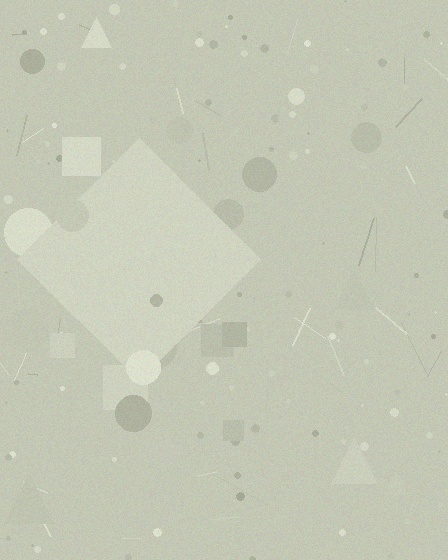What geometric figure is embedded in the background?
A diamond is embedded in the background.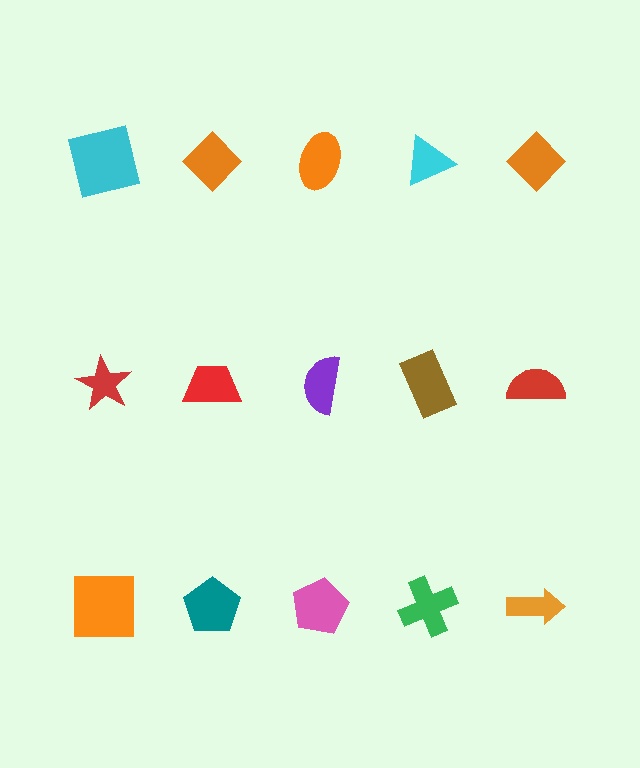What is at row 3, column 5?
An orange arrow.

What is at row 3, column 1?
An orange square.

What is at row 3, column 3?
A pink pentagon.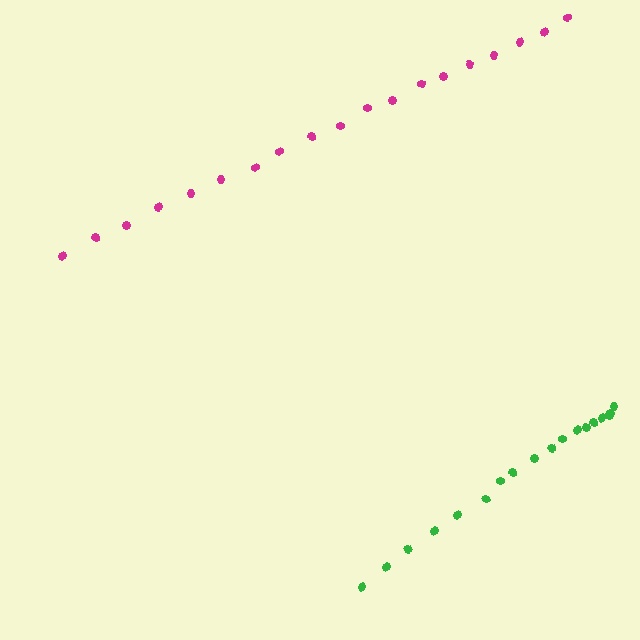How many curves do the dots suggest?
There are 2 distinct paths.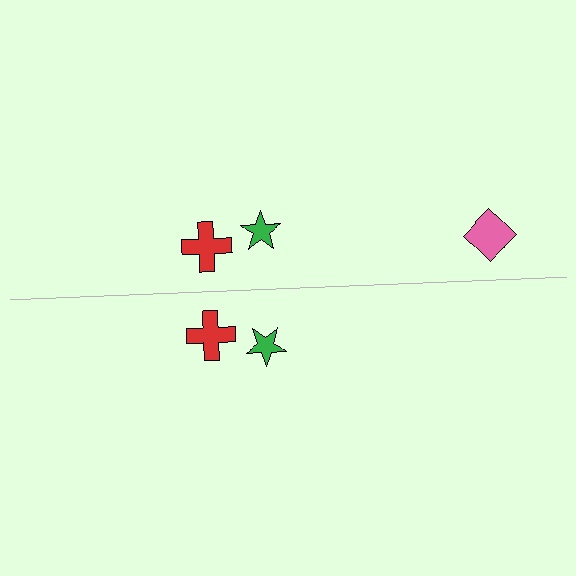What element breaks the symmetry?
A pink diamond is missing from the bottom side.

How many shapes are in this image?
There are 5 shapes in this image.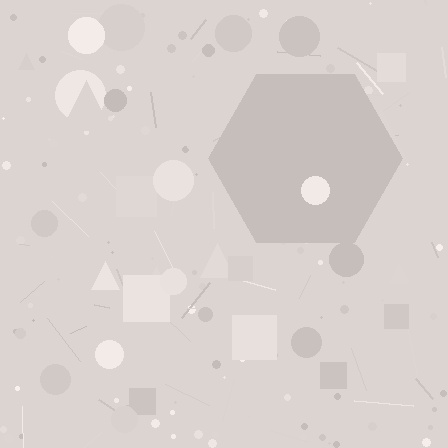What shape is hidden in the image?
A hexagon is hidden in the image.